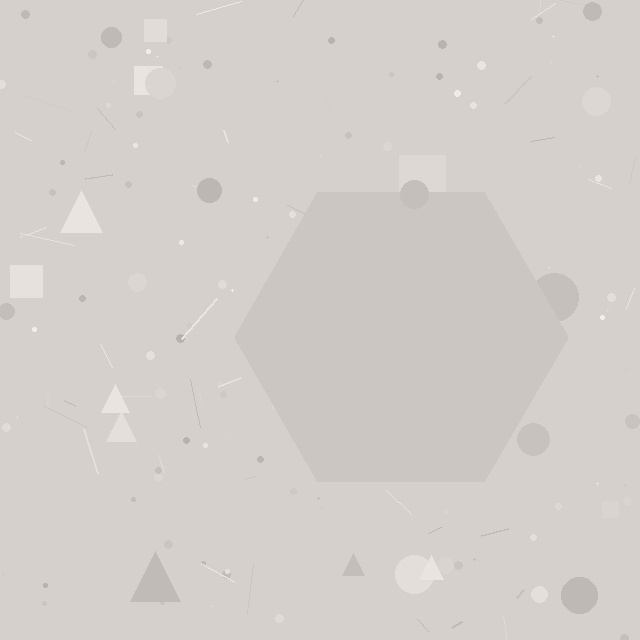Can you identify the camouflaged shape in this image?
The camouflaged shape is a hexagon.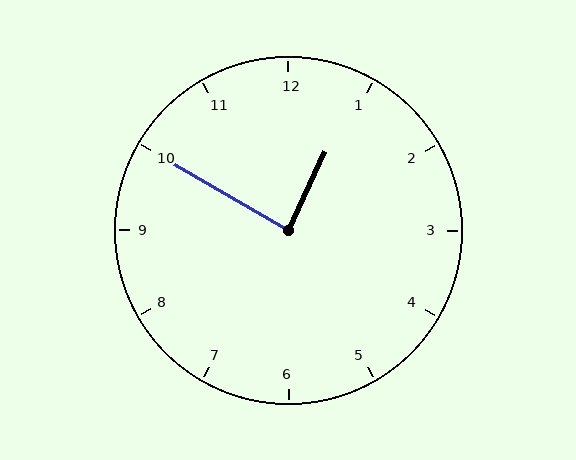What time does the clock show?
12:50.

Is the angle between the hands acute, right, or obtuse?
It is right.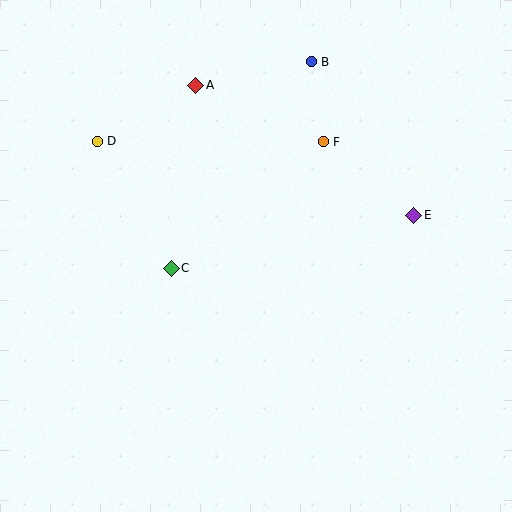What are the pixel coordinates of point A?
Point A is at (196, 85).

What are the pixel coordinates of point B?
Point B is at (311, 62).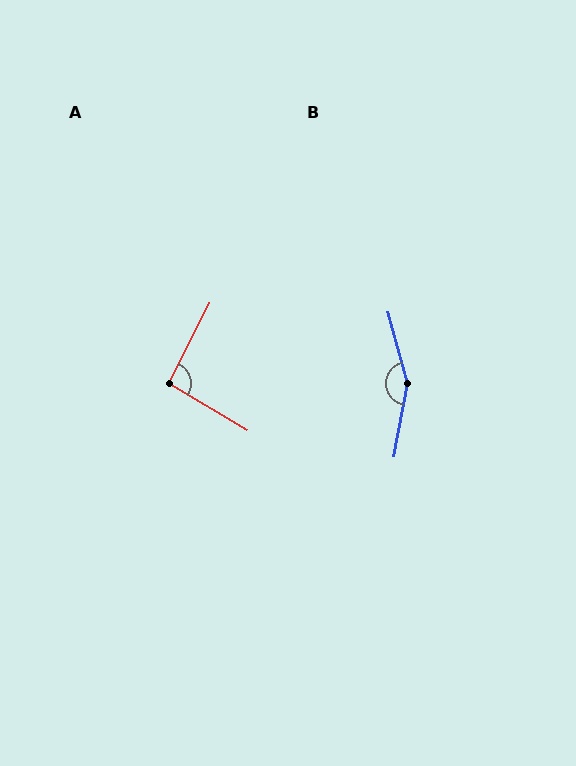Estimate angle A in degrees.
Approximately 94 degrees.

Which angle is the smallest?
A, at approximately 94 degrees.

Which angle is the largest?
B, at approximately 154 degrees.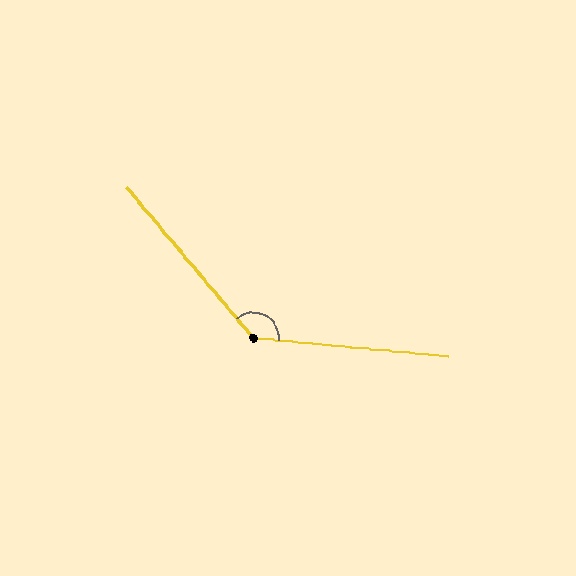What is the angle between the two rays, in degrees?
Approximately 136 degrees.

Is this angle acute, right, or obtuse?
It is obtuse.